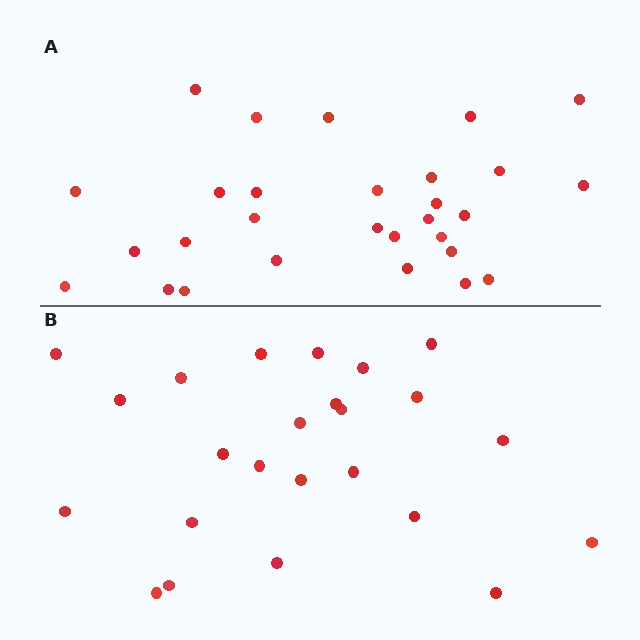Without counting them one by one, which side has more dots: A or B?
Region A (the top region) has more dots.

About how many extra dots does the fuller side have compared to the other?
Region A has about 5 more dots than region B.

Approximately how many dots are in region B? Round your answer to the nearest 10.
About 20 dots. (The exact count is 24, which rounds to 20.)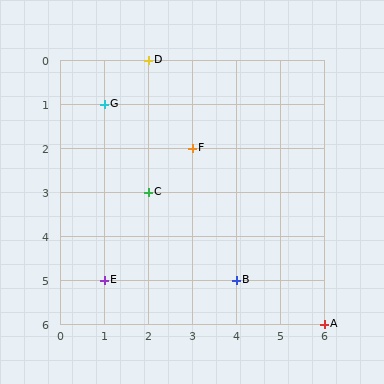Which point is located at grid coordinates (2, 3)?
Point C is at (2, 3).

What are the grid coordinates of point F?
Point F is at grid coordinates (3, 2).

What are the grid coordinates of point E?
Point E is at grid coordinates (1, 5).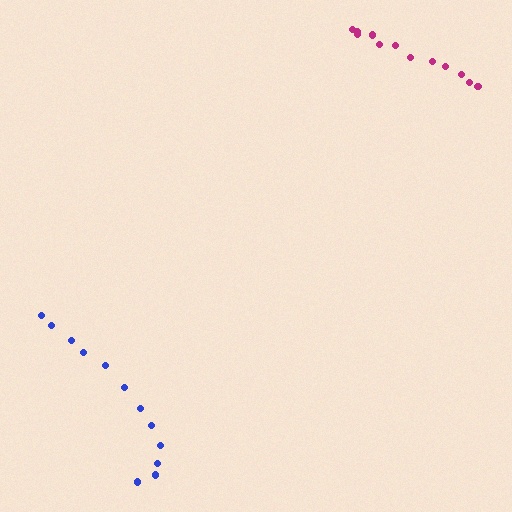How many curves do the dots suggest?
There are 2 distinct paths.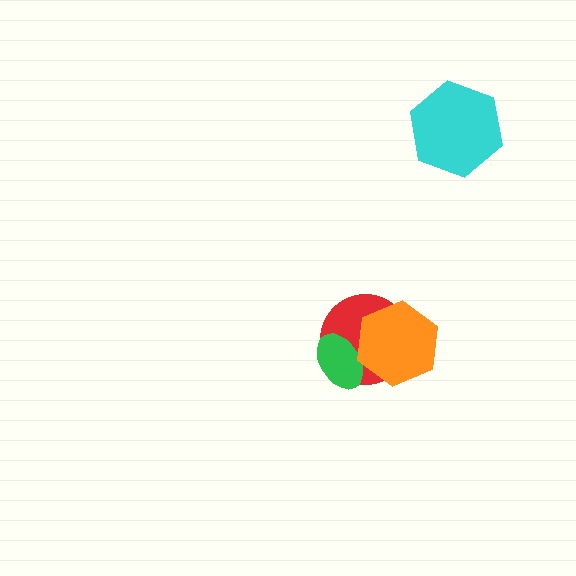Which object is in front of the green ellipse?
The orange hexagon is in front of the green ellipse.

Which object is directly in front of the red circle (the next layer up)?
The green ellipse is directly in front of the red circle.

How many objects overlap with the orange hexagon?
2 objects overlap with the orange hexagon.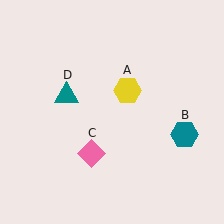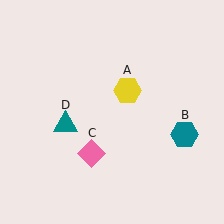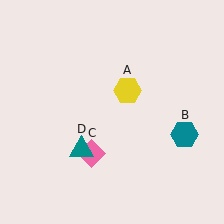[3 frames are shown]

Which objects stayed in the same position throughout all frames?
Yellow hexagon (object A) and teal hexagon (object B) and pink diamond (object C) remained stationary.